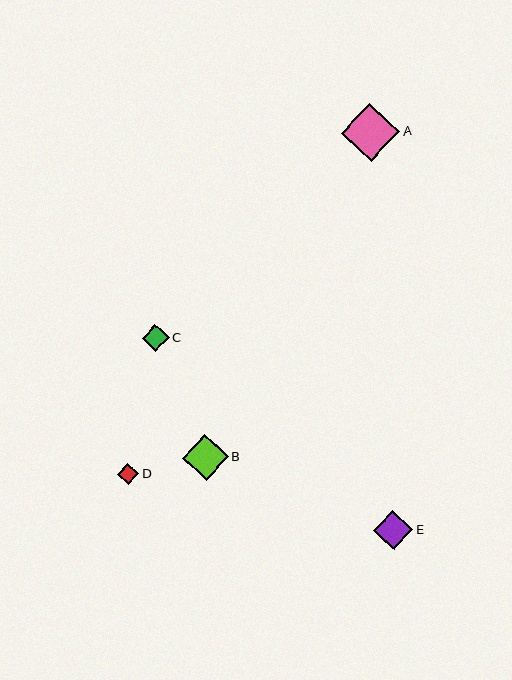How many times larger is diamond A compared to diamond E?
Diamond A is approximately 1.5 times the size of diamond E.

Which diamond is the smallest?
Diamond D is the smallest with a size of approximately 21 pixels.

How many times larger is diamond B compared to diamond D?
Diamond B is approximately 2.2 times the size of diamond D.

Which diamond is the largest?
Diamond A is the largest with a size of approximately 58 pixels.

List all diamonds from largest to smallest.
From largest to smallest: A, B, E, C, D.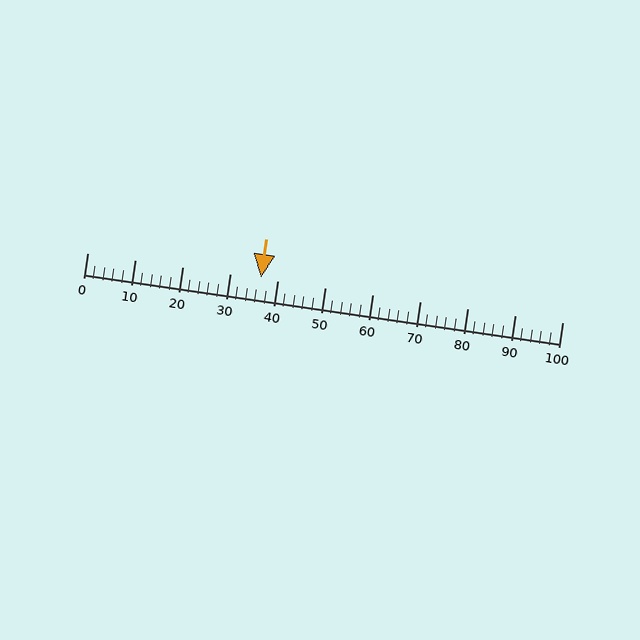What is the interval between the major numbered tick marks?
The major tick marks are spaced 10 units apart.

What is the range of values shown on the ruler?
The ruler shows values from 0 to 100.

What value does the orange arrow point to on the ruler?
The orange arrow points to approximately 36.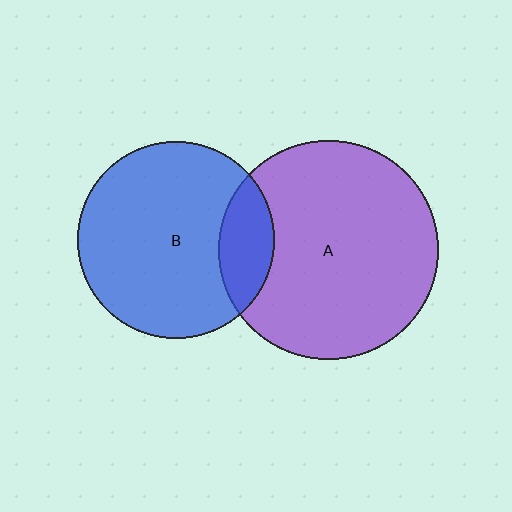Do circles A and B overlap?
Yes.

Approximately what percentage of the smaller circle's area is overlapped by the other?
Approximately 20%.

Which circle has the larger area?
Circle A (purple).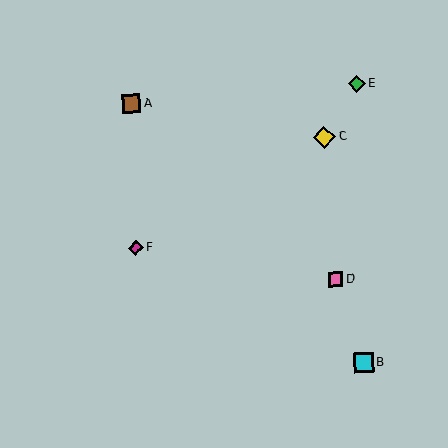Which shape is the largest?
The yellow diamond (labeled C) is the largest.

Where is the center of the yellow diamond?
The center of the yellow diamond is at (324, 137).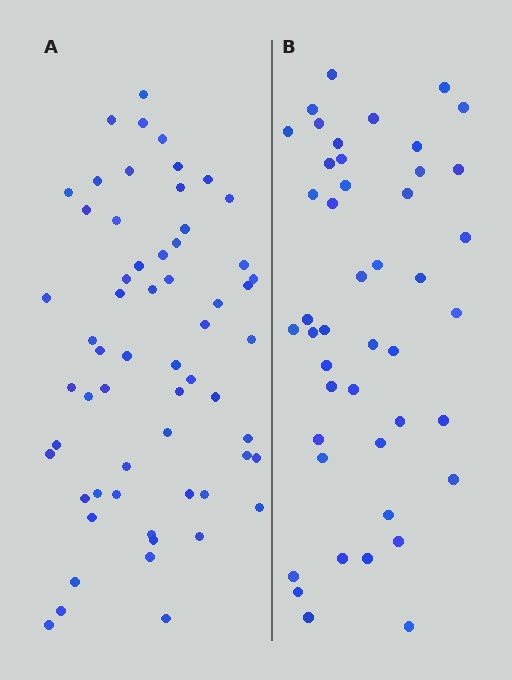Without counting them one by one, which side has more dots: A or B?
Region A (the left region) has more dots.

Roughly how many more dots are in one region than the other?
Region A has approximately 15 more dots than region B.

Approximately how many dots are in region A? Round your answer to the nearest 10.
About 60 dots.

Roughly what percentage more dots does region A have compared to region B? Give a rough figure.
About 35% more.